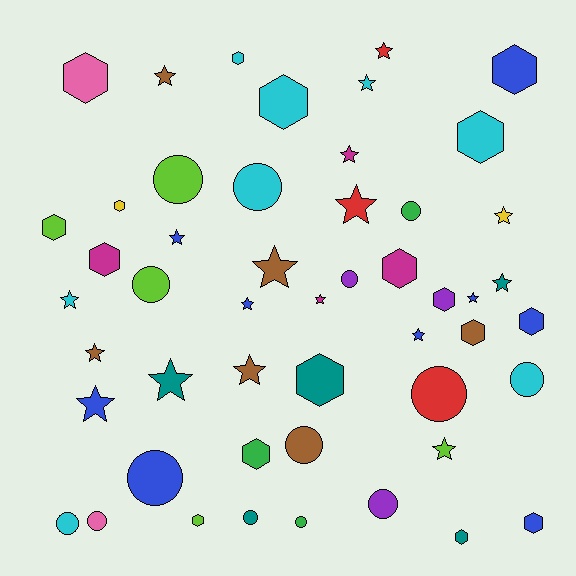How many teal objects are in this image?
There are 5 teal objects.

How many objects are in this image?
There are 50 objects.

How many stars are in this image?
There are 19 stars.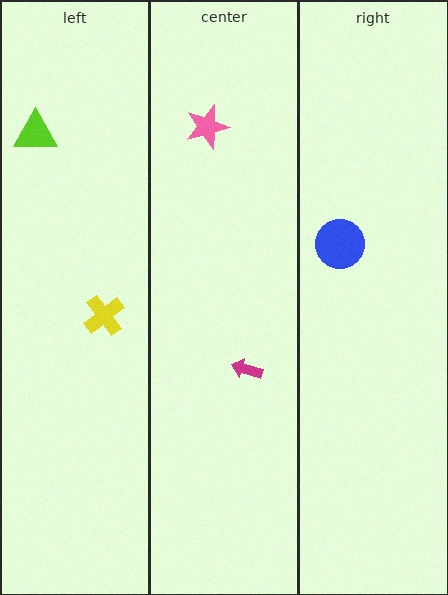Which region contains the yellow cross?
The left region.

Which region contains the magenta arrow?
The center region.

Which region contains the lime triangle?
The left region.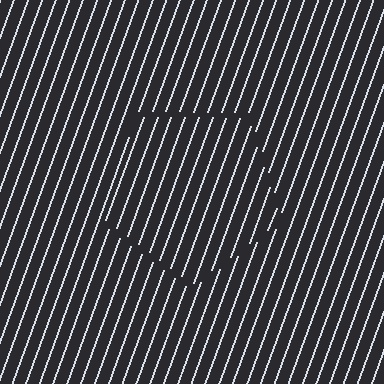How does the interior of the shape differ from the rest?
The interior of the shape contains the same grating, shifted by half a period — the contour is defined by the phase discontinuity where line-ends from the inner and outer gratings abut.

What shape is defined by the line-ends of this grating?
An illusory pentagon. The interior of the shape contains the same grating, shifted by half a period — the contour is defined by the phase discontinuity where line-ends from the inner and outer gratings abut.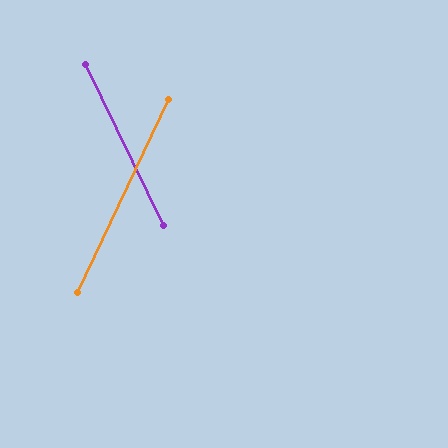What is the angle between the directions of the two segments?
Approximately 51 degrees.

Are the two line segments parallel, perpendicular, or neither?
Neither parallel nor perpendicular — they differ by about 51°.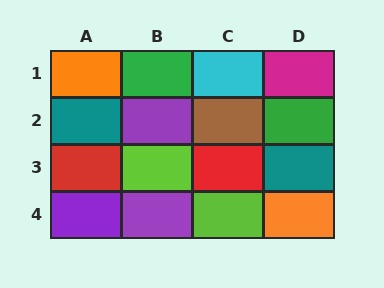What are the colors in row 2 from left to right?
Teal, purple, brown, green.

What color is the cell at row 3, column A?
Red.